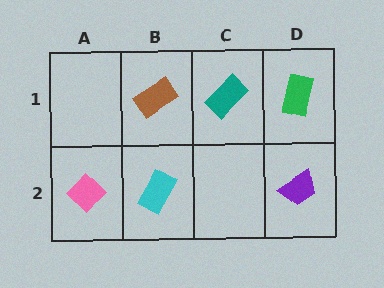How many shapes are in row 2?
3 shapes.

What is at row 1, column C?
A teal rectangle.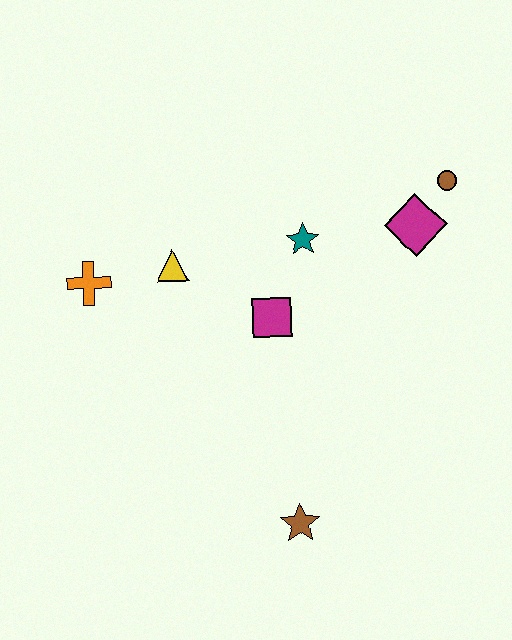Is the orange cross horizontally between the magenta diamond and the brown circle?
No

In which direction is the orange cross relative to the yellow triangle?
The orange cross is to the left of the yellow triangle.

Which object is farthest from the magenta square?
The brown circle is farthest from the magenta square.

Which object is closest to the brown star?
The magenta square is closest to the brown star.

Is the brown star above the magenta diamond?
No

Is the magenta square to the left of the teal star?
Yes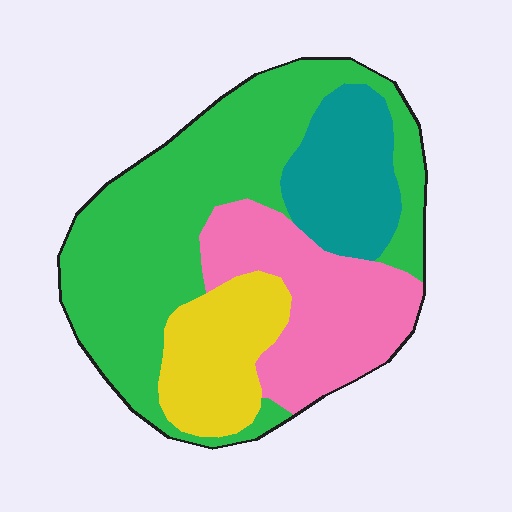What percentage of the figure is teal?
Teal takes up less than a sixth of the figure.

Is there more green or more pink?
Green.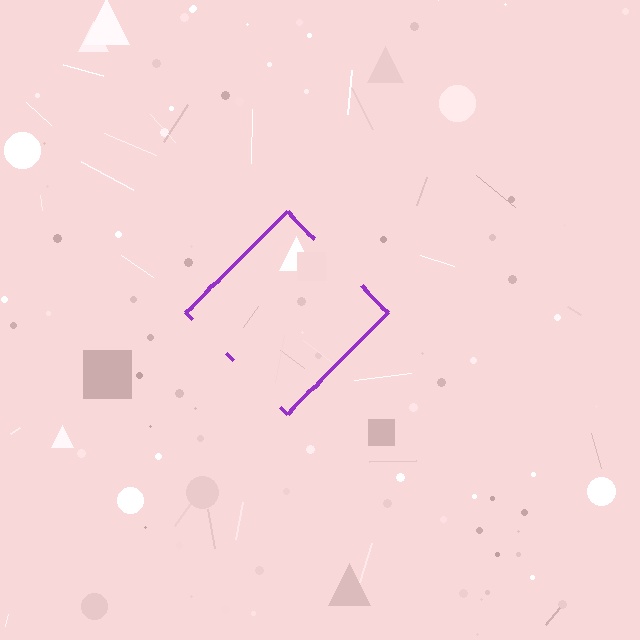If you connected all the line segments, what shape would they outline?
They would outline a diamond.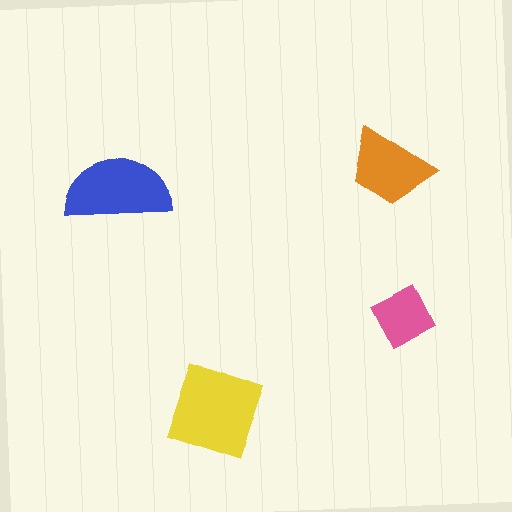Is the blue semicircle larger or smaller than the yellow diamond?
Smaller.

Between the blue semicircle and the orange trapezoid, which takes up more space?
The blue semicircle.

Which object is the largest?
The yellow diamond.